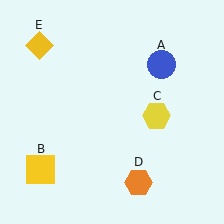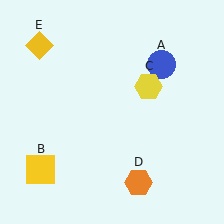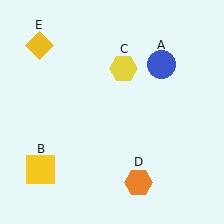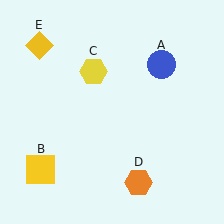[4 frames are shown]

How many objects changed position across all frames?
1 object changed position: yellow hexagon (object C).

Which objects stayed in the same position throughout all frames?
Blue circle (object A) and yellow square (object B) and orange hexagon (object D) and yellow diamond (object E) remained stationary.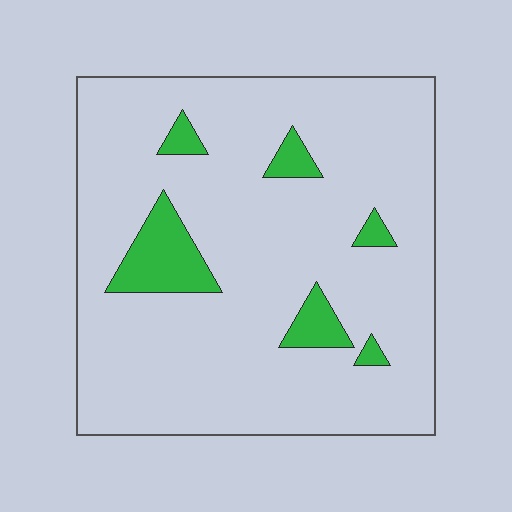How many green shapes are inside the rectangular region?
6.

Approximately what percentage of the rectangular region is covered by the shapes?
Approximately 10%.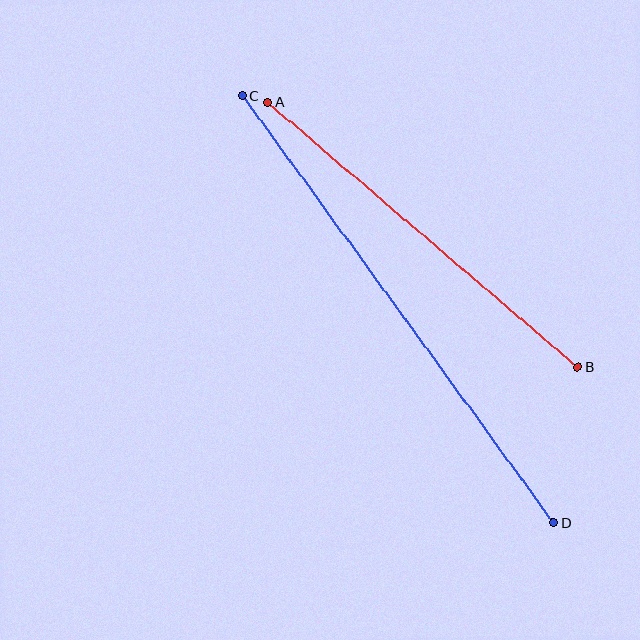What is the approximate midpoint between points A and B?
The midpoint is at approximately (423, 235) pixels.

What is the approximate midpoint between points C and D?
The midpoint is at approximately (398, 309) pixels.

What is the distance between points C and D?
The distance is approximately 528 pixels.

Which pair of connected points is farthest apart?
Points C and D are farthest apart.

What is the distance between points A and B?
The distance is approximately 408 pixels.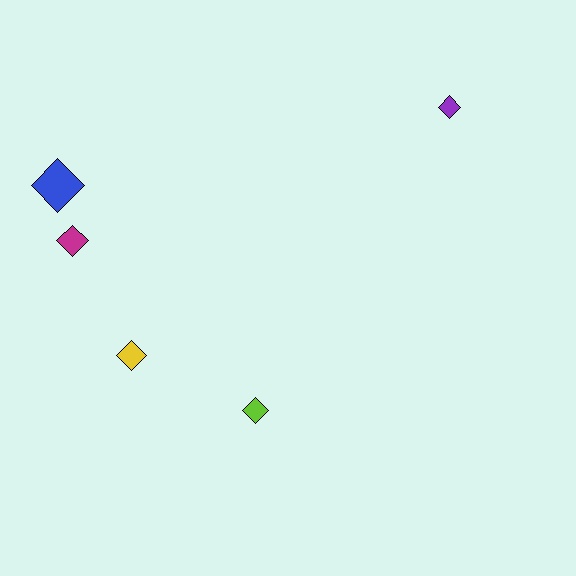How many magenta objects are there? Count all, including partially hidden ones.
There is 1 magenta object.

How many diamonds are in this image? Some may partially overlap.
There are 5 diamonds.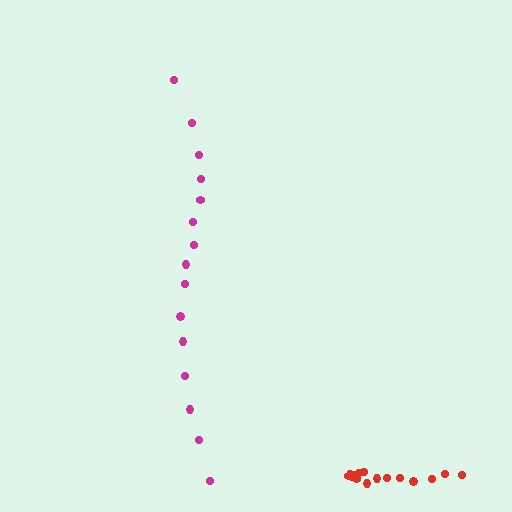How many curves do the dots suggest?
There are 2 distinct paths.